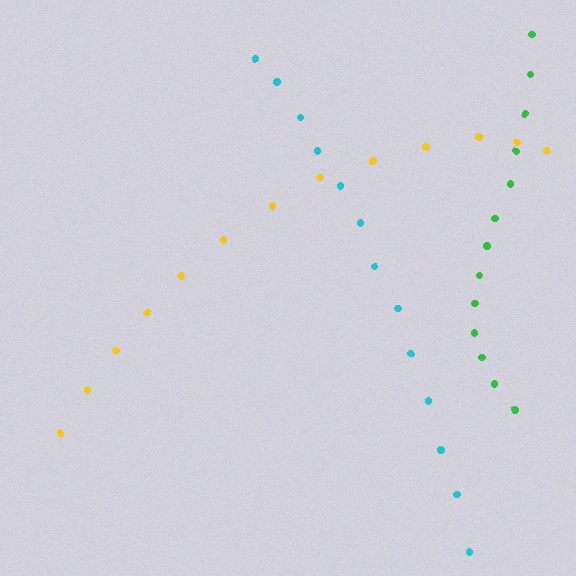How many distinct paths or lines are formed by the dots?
There are 3 distinct paths.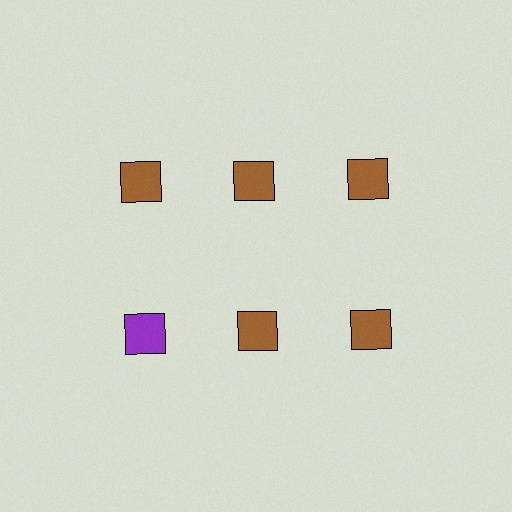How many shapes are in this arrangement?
There are 6 shapes arranged in a grid pattern.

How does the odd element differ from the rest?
It has a different color: purple instead of brown.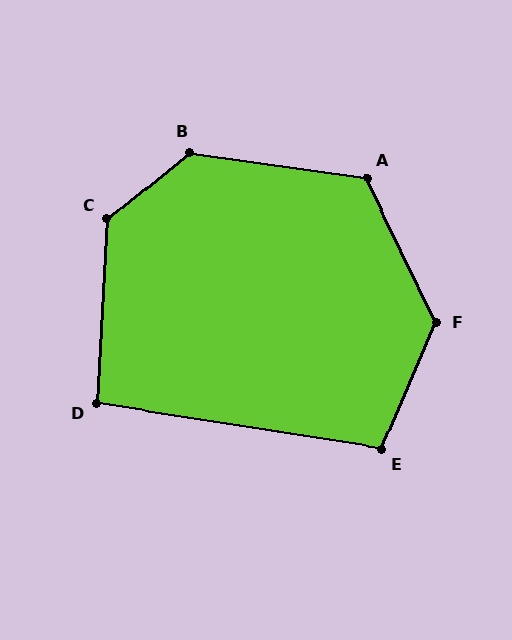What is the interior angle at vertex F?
Approximately 131 degrees (obtuse).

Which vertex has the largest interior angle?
B, at approximately 133 degrees.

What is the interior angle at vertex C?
Approximately 132 degrees (obtuse).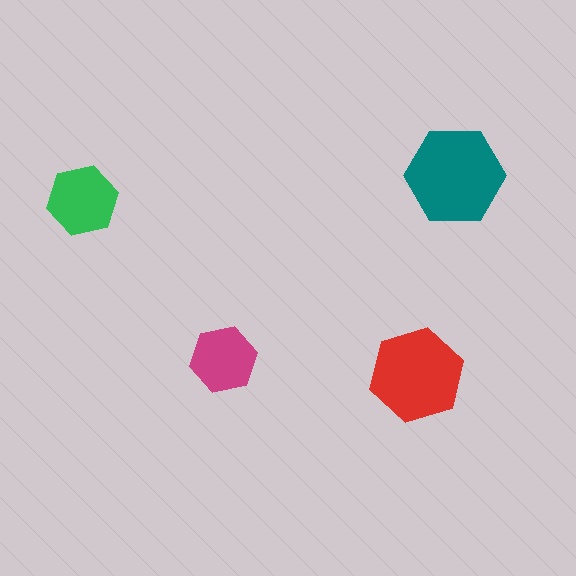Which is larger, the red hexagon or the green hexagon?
The red one.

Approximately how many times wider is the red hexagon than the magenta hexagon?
About 1.5 times wider.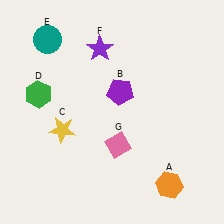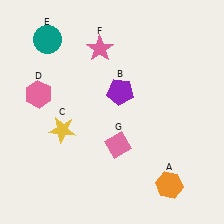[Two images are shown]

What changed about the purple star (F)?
In Image 1, F is purple. In Image 2, it changed to pink.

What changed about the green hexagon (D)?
In Image 1, D is green. In Image 2, it changed to pink.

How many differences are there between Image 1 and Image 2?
There are 2 differences between the two images.